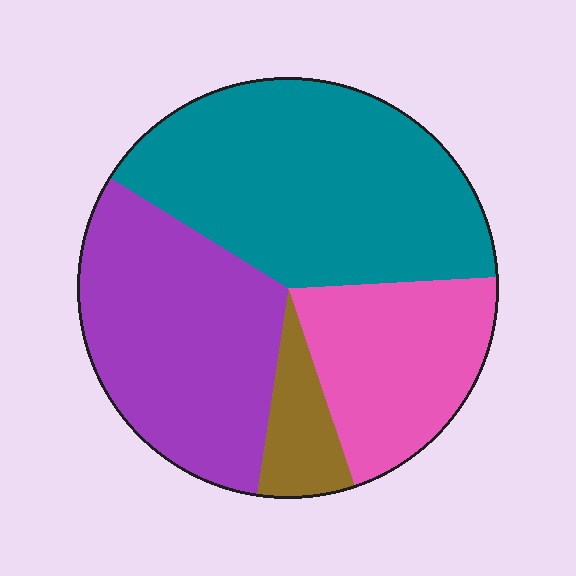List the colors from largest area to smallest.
From largest to smallest: teal, purple, pink, brown.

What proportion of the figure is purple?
Purple takes up between a quarter and a half of the figure.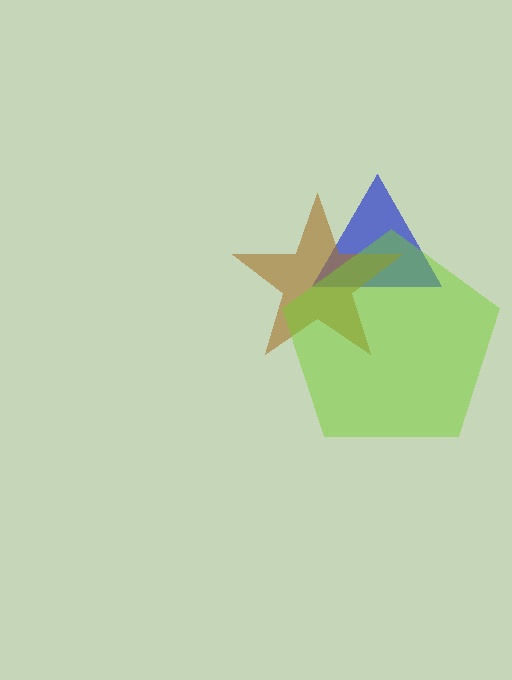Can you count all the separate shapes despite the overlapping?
Yes, there are 3 separate shapes.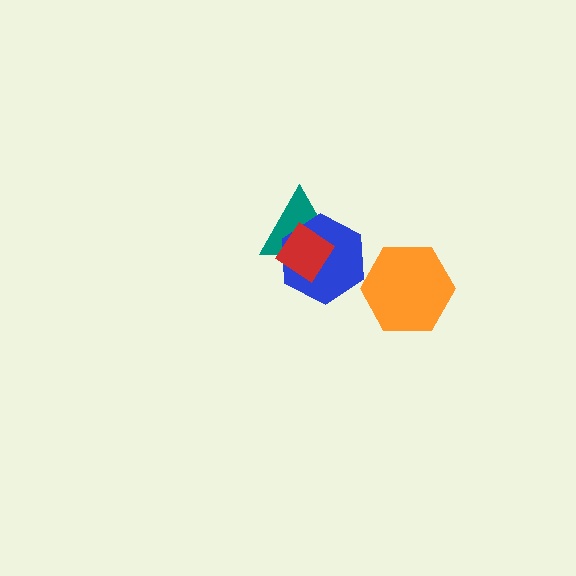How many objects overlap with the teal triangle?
2 objects overlap with the teal triangle.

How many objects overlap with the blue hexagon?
2 objects overlap with the blue hexagon.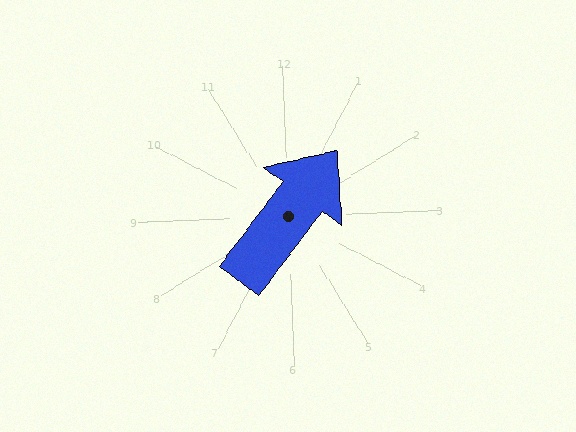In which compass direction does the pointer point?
Northeast.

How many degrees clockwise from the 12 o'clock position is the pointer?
Approximately 39 degrees.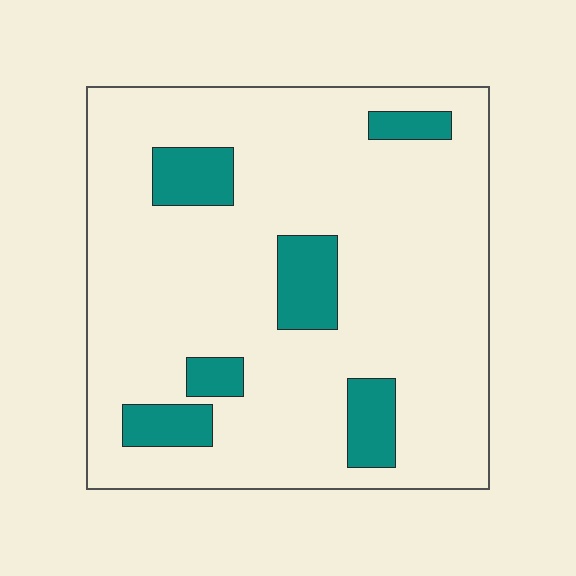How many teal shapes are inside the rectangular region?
6.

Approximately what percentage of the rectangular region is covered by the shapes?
Approximately 15%.